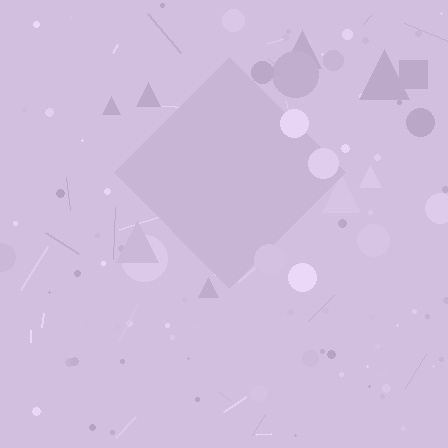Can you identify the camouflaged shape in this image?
The camouflaged shape is a diamond.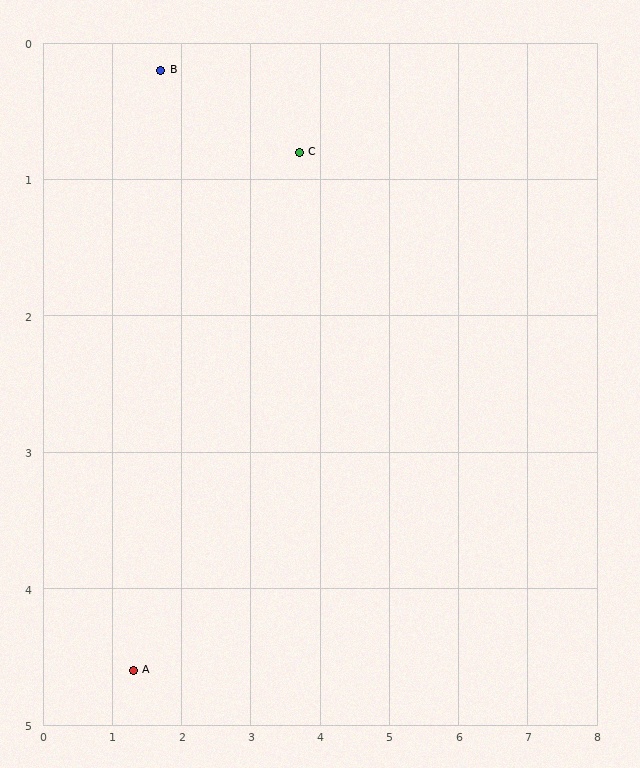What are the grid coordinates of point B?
Point B is at approximately (1.7, 0.2).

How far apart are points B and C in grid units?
Points B and C are about 2.1 grid units apart.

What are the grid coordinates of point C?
Point C is at approximately (3.7, 0.8).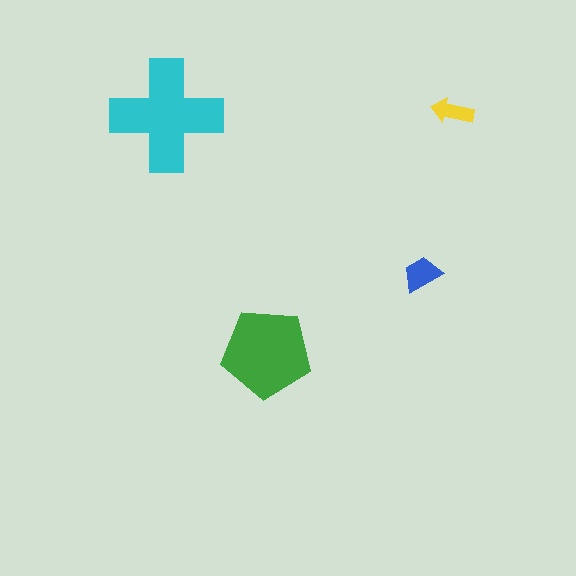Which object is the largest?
The cyan cross.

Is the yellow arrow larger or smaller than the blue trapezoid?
Smaller.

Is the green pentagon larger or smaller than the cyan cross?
Smaller.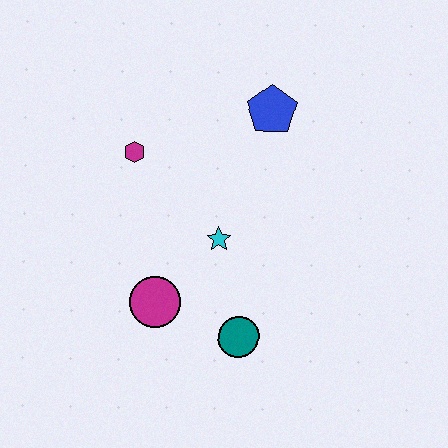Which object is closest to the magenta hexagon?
The cyan star is closest to the magenta hexagon.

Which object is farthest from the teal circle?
The blue pentagon is farthest from the teal circle.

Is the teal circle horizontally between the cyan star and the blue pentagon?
Yes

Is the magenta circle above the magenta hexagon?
No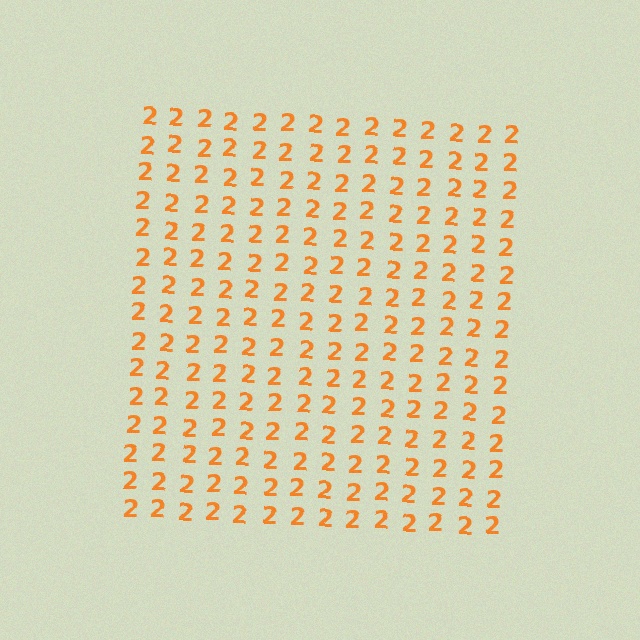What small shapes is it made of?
It is made of small digit 2's.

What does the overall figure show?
The overall figure shows a square.